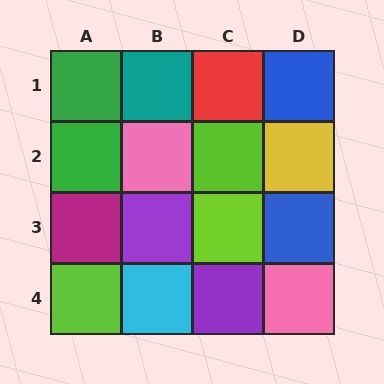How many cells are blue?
2 cells are blue.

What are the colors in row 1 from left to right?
Green, teal, red, blue.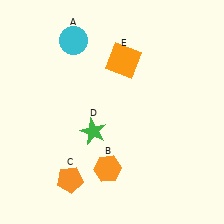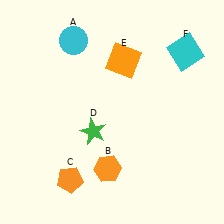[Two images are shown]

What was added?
A cyan square (F) was added in Image 2.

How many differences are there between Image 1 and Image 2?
There is 1 difference between the two images.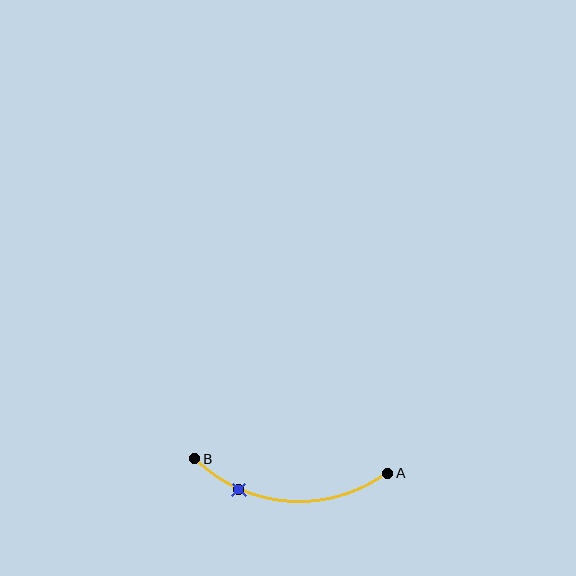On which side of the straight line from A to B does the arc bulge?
The arc bulges below the straight line connecting A and B.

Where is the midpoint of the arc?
The arc midpoint is the point on the curve farthest from the straight line joining A and B. It sits below that line.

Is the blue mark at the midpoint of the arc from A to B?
No. The blue mark lies on the arc but is closer to endpoint B. The arc midpoint would be at the point on the curve equidistant along the arc from both A and B.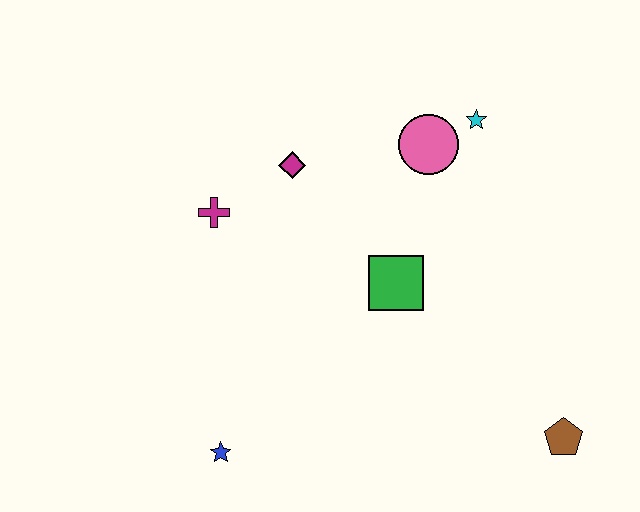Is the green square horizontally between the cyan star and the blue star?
Yes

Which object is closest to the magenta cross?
The magenta diamond is closest to the magenta cross.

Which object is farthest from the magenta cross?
The brown pentagon is farthest from the magenta cross.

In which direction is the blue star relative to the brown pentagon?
The blue star is to the left of the brown pentagon.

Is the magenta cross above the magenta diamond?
No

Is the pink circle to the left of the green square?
No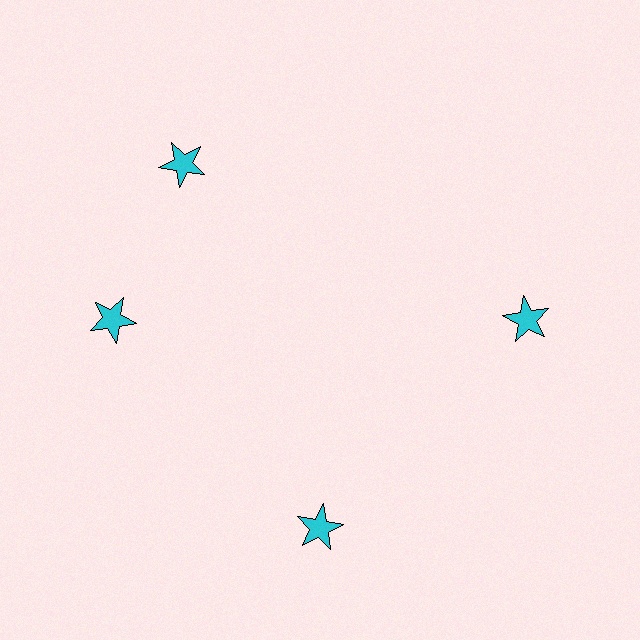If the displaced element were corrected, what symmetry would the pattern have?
It would have 4-fold rotational symmetry — the pattern would map onto itself every 90 degrees.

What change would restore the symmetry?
The symmetry would be restored by rotating it back into even spacing with its neighbors so that all 4 stars sit at equal angles and equal distance from the center.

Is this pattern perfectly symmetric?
No. The 4 cyan stars are arranged in a ring, but one element near the 12 o'clock position is rotated out of alignment along the ring, breaking the 4-fold rotational symmetry.